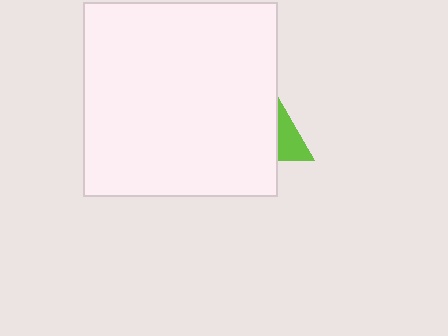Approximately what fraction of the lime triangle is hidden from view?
Roughly 70% of the lime triangle is hidden behind the white square.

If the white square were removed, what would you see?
You would see the complete lime triangle.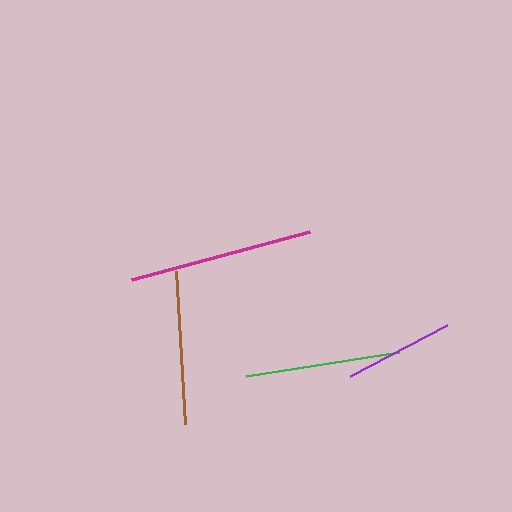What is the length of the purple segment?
The purple segment is approximately 109 pixels long.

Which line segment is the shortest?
The purple line is the shortest at approximately 109 pixels.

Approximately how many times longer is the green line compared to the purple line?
The green line is approximately 1.4 times the length of the purple line.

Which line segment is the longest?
The magenta line is the longest at approximately 184 pixels.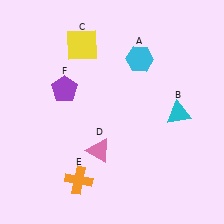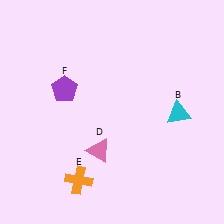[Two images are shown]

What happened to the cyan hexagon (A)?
The cyan hexagon (A) was removed in Image 2. It was in the top-right area of Image 1.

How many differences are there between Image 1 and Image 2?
There are 2 differences between the two images.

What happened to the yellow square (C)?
The yellow square (C) was removed in Image 2. It was in the top-left area of Image 1.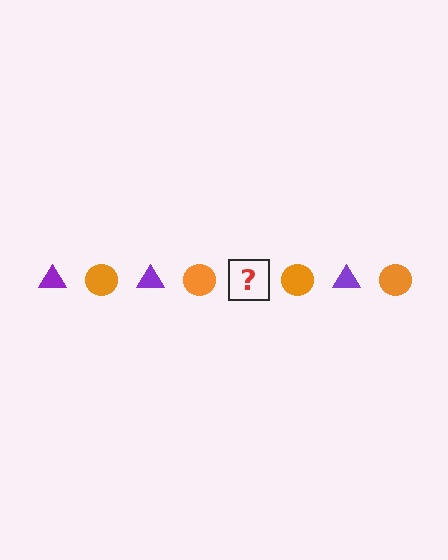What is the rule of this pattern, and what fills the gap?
The rule is that the pattern alternates between purple triangle and orange circle. The gap should be filled with a purple triangle.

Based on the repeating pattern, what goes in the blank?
The blank should be a purple triangle.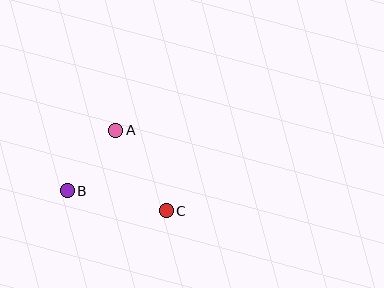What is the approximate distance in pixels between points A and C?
The distance between A and C is approximately 95 pixels.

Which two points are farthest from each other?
Points B and C are farthest from each other.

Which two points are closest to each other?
Points A and B are closest to each other.